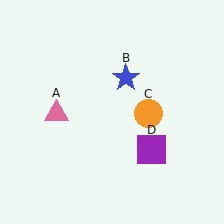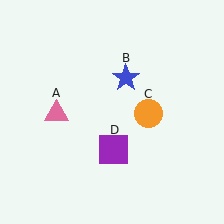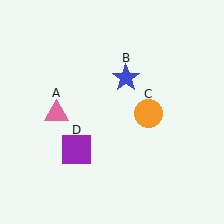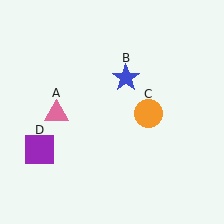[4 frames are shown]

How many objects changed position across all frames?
1 object changed position: purple square (object D).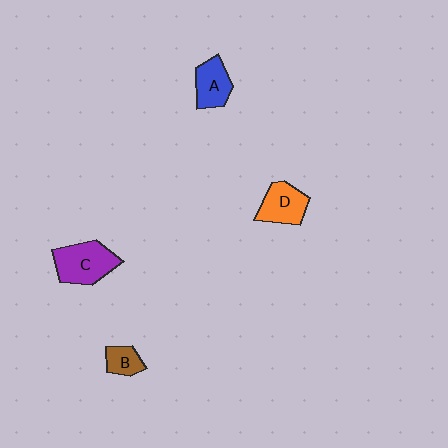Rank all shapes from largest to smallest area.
From largest to smallest: C (purple), D (orange), A (blue), B (brown).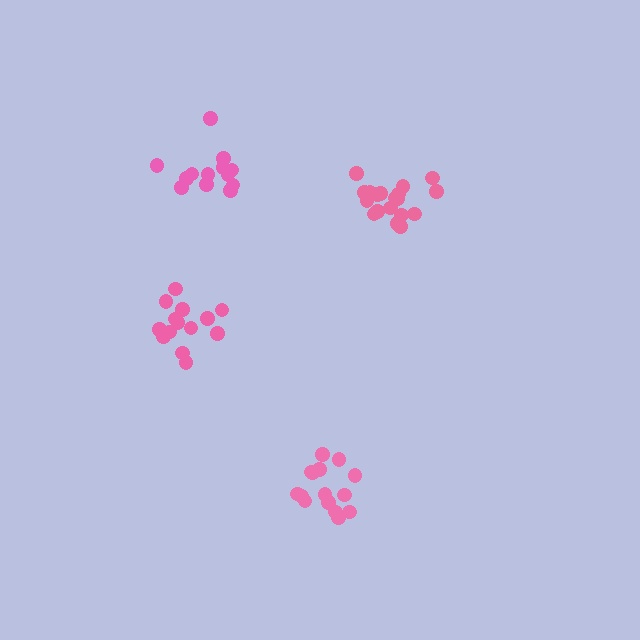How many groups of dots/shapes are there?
There are 4 groups.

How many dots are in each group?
Group 1: 19 dots, Group 2: 14 dots, Group 3: 15 dots, Group 4: 13 dots (61 total).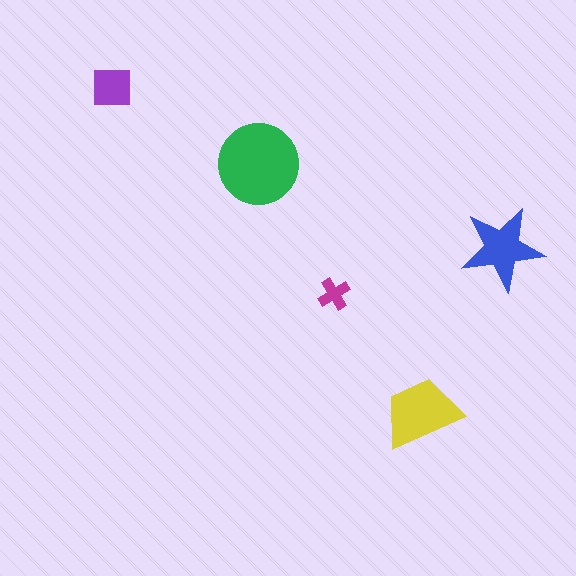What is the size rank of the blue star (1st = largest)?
3rd.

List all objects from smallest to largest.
The magenta cross, the purple square, the blue star, the yellow trapezoid, the green circle.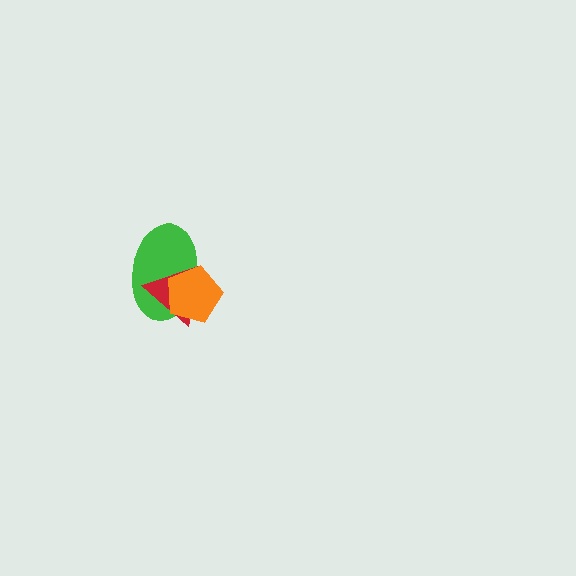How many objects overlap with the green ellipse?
2 objects overlap with the green ellipse.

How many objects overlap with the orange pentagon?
2 objects overlap with the orange pentagon.